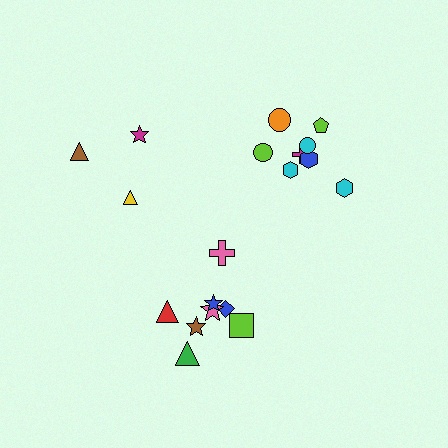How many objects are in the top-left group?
There are 3 objects.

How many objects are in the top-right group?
There are 8 objects.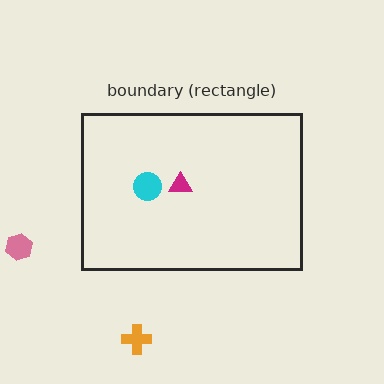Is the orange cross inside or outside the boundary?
Outside.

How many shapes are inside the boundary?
2 inside, 2 outside.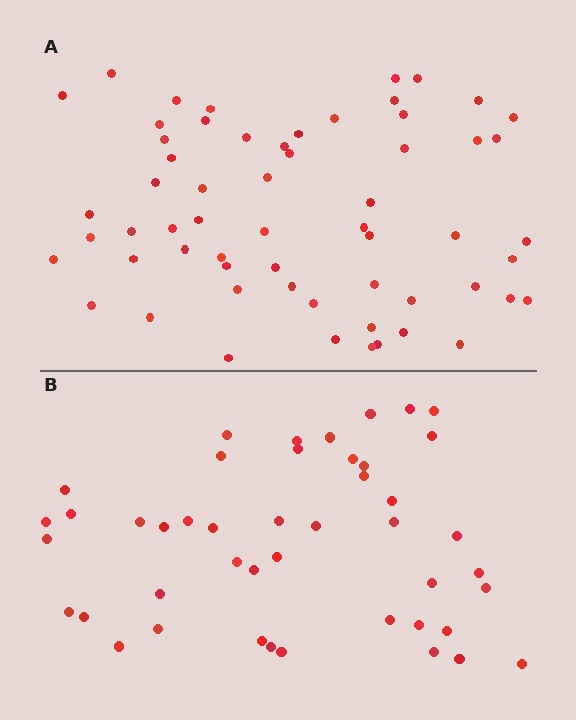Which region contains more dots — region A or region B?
Region A (the top region) has more dots.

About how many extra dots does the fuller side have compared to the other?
Region A has approximately 15 more dots than region B.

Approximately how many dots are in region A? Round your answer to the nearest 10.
About 60 dots.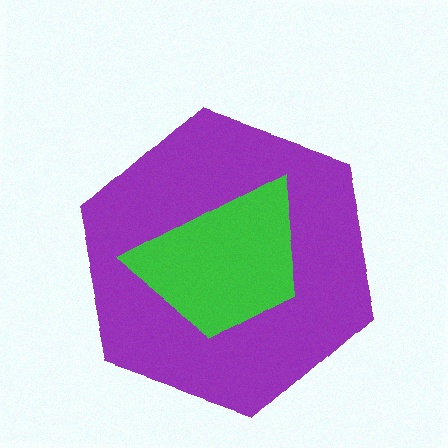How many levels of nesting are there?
2.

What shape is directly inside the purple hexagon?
The green trapezoid.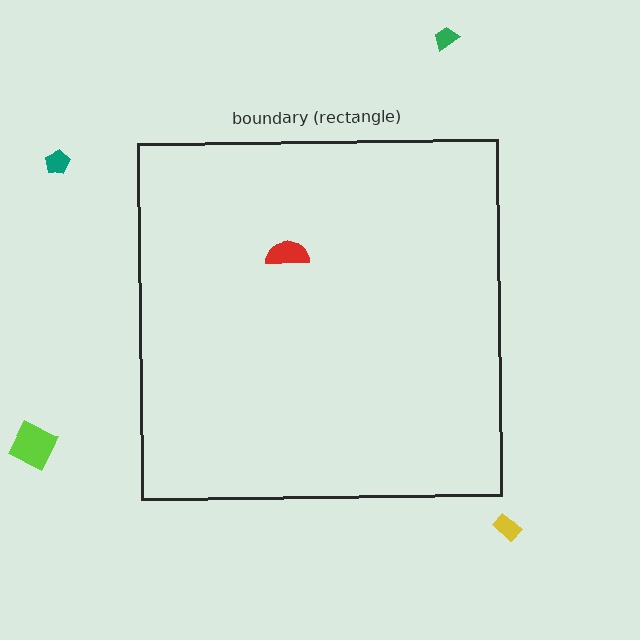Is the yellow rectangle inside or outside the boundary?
Outside.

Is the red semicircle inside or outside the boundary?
Inside.